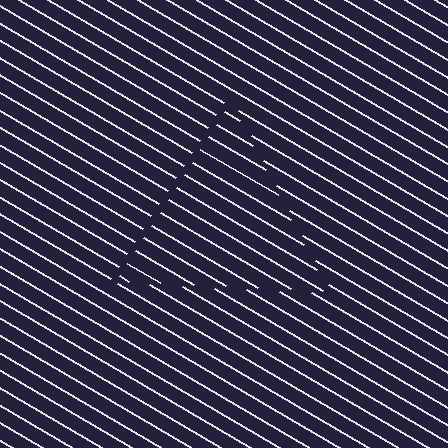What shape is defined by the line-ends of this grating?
An illusory triangle. The interior of the shape contains the same grating, shifted by half a period — the contour is defined by the phase discontinuity where line-ends from the inner and outer gratings abut.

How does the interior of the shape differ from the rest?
The interior of the shape contains the same grating, shifted by half a period — the contour is defined by the phase discontinuity where line-ends from the inner and outer gratings abut.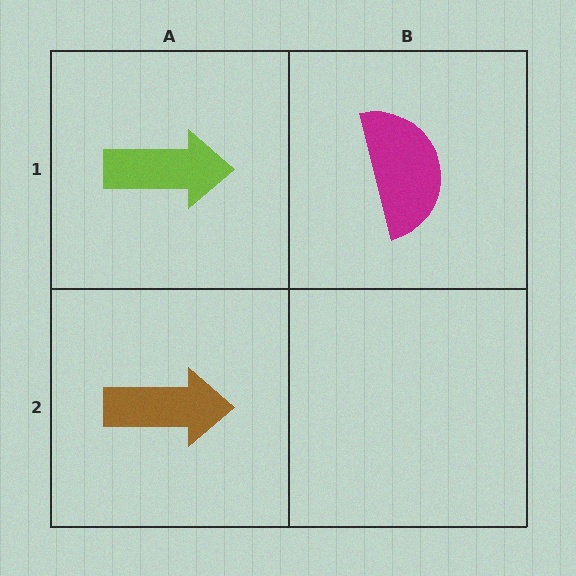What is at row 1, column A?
A lime arrow.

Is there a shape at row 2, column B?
No, that cell is empty.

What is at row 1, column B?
A magenta semicircle.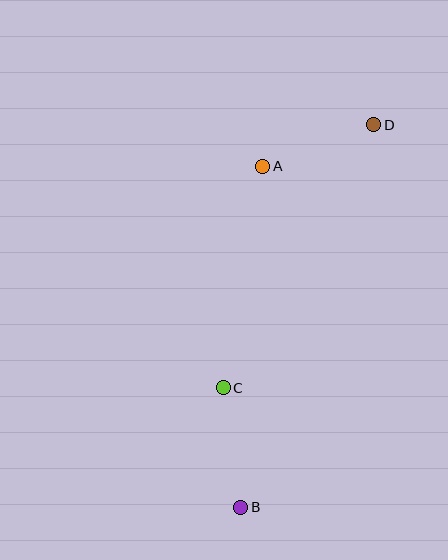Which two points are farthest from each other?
Points B and D are farthest from each other.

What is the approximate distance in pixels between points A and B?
The distance between A and B is approximately 342 pixels.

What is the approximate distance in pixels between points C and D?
The distance between C and D is approximately 303 pixels.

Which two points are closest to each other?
Points A and D are closest to each other.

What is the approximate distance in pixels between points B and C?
The distance between B and C is approximately 121 pixels.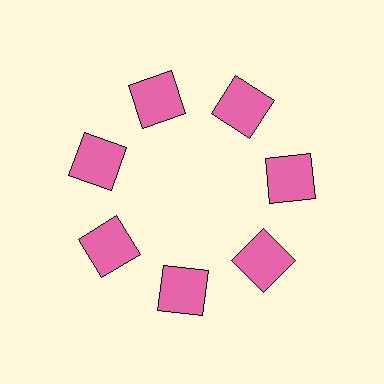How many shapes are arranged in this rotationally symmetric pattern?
There are 7 shapes, arranged in 7 groups of 1.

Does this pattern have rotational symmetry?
Yes, this pattern has 7-fold rotational symmetry. It looks the same after rotating 51 degrees around the center.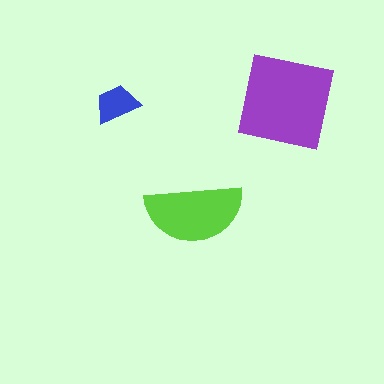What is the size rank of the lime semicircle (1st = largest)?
2nd.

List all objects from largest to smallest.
The purple square, the lime semicircle, the blue trapezoid.